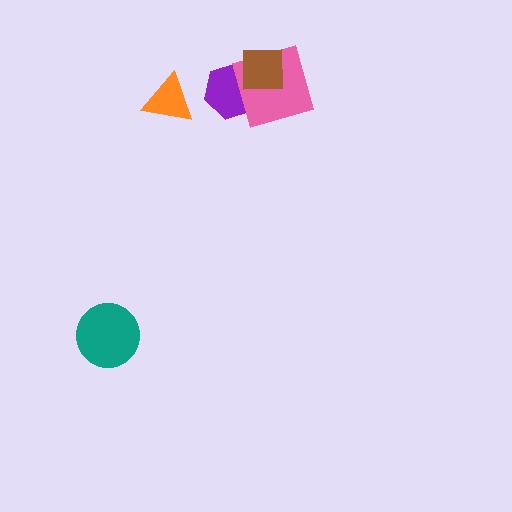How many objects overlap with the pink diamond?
2 objects overlap with the pink diamond.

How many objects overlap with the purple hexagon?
2 objects overlap with the purple hexagon.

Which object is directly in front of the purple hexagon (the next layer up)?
The pink diamond is directly in front of the purple hexagon.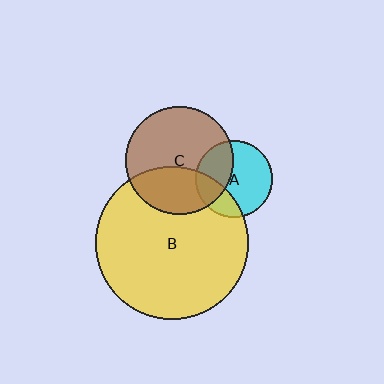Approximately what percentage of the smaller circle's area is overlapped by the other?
Approximately 25%.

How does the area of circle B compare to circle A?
Approximately 3.9 times.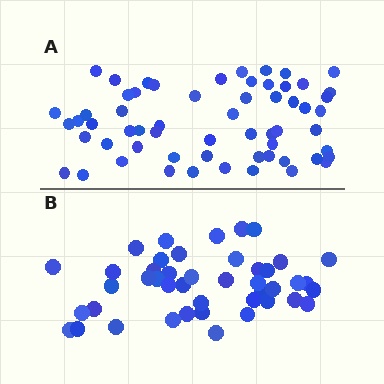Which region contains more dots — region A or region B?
Region A (the top region) has more dots.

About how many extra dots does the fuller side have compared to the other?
Region A has approximately 15 more dots than region B.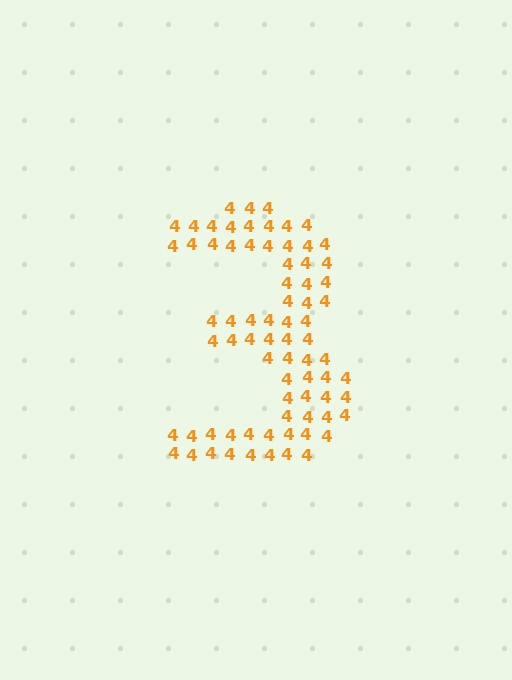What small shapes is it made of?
It is made of small digit 4's.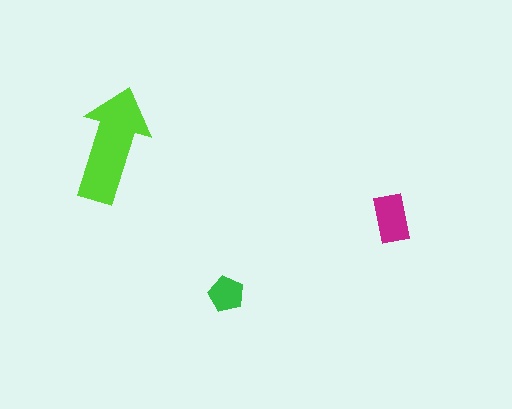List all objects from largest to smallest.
The lime arrow, the magenta rectangle, the green pentagon.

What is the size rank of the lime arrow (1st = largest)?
1st.